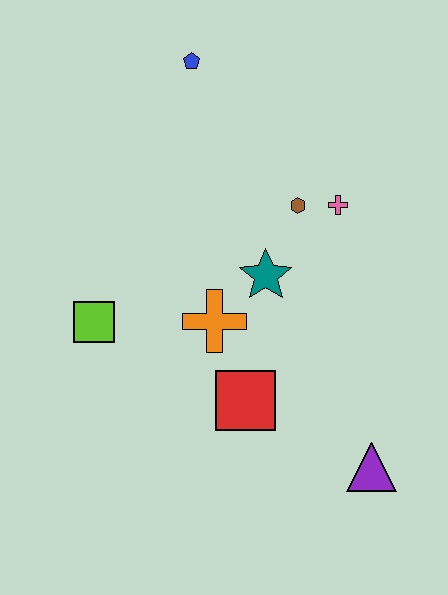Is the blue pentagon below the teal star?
No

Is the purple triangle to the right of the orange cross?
Yes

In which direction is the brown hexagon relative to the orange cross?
The brown hexagon is above the orange cross.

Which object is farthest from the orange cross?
The blue pentagon is farthest from the orange cross.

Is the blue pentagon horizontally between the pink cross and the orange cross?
No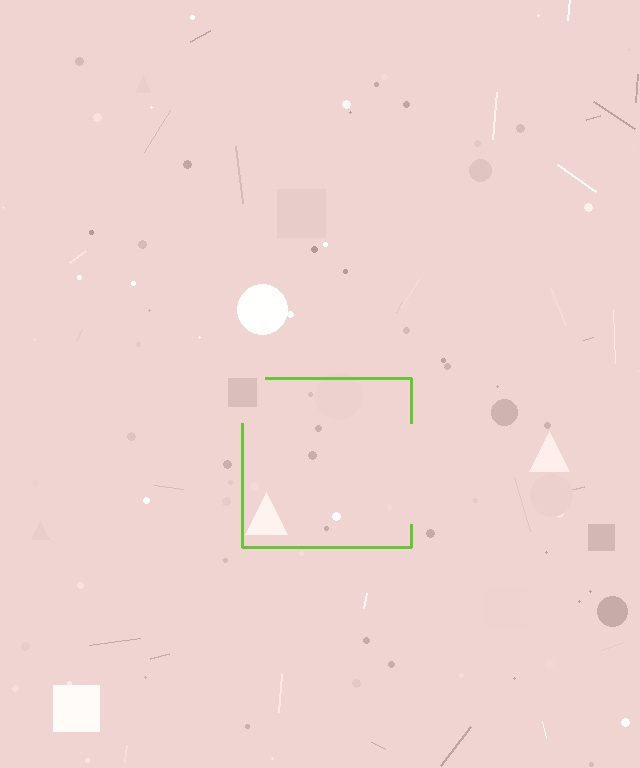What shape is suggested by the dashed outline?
The dashed outline suggests a square.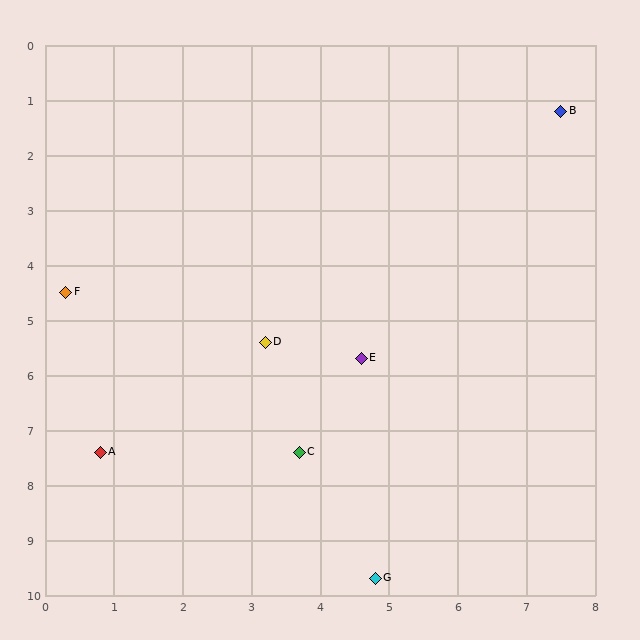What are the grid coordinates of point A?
Point A is at approximately (0.8, 7.4).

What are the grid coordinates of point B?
Point B is at approximately (7.5, 1.2).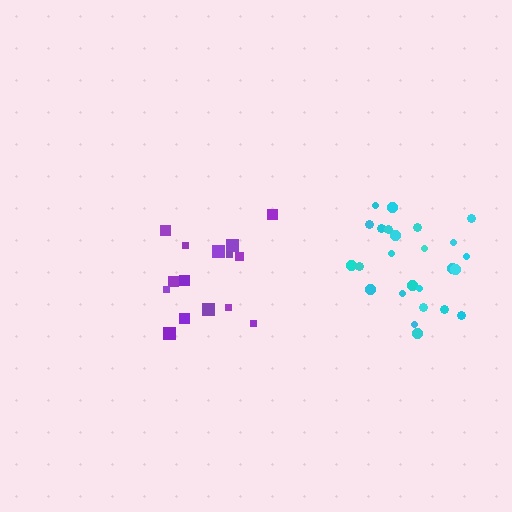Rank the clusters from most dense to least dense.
cyan, purple.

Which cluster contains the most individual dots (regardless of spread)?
Cyan (25).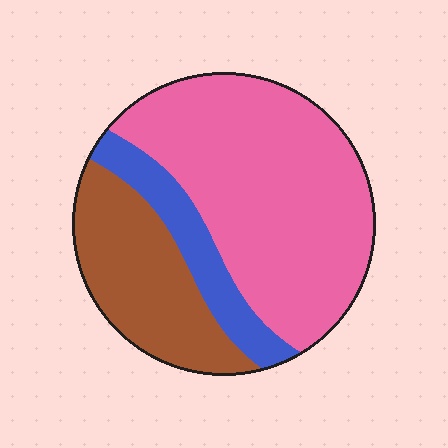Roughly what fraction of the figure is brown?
Brown takes up about one quarter (1/4) of the figure.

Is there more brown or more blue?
Brown.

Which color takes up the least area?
Blue, at roughly 15%.